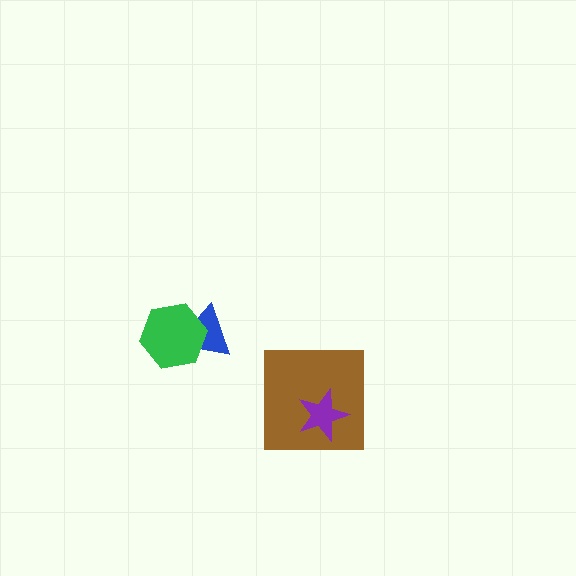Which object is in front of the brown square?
The purple star is in front of the brown square.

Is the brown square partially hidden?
Yes, it is partially covered by another shape.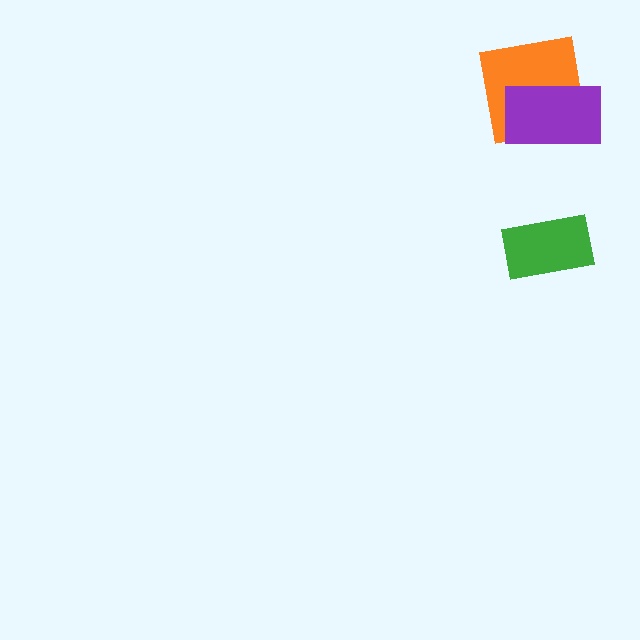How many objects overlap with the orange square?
1 object overlaps with the orange square.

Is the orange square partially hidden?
Yes, it is partially covered by another shape.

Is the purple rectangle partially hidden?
No, no other shape covers it.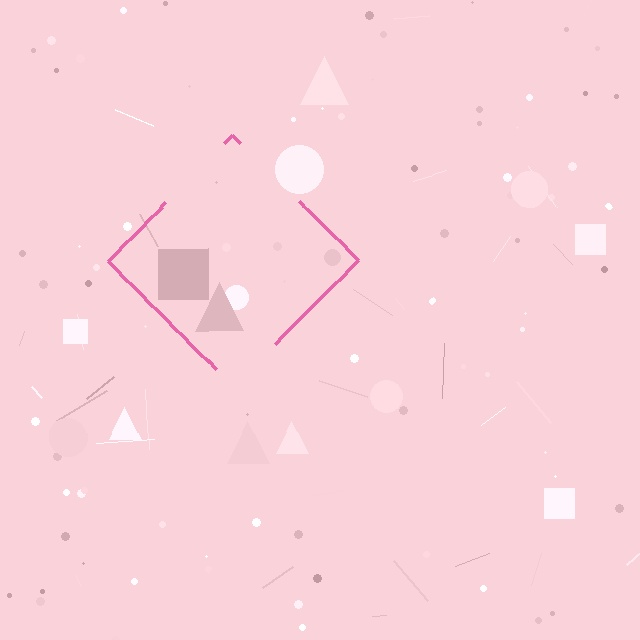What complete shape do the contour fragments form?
The contour fragments form a diamond.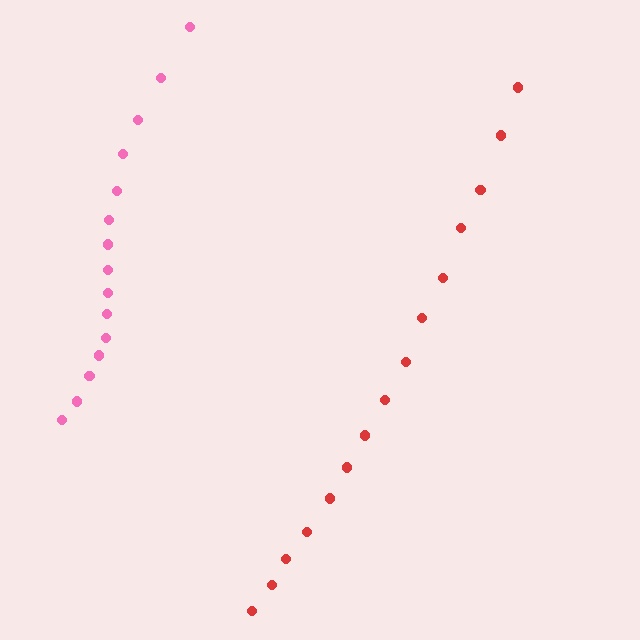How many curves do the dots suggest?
There are 2 distinct paths.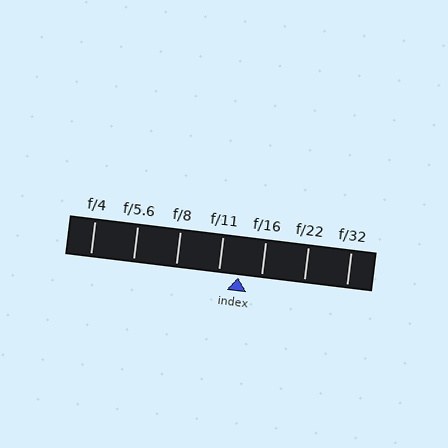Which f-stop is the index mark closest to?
The index mark is closest to f/11.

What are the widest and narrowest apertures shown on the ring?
The widest aperture shown is f/4 and the narrowest is f/32.